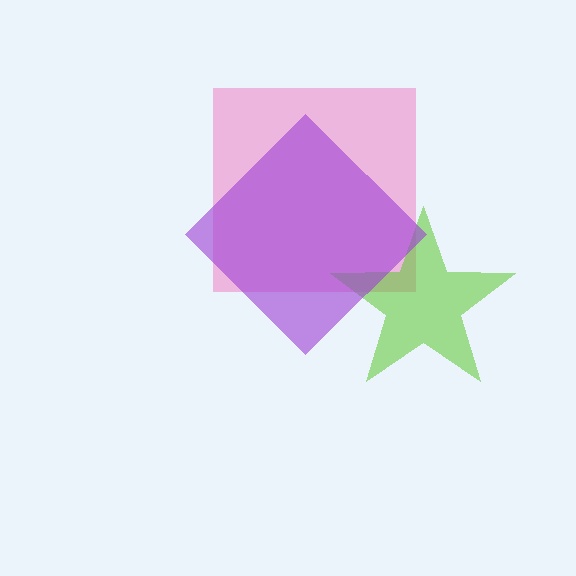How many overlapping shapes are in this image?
There are 3 overlapping shapes in the image.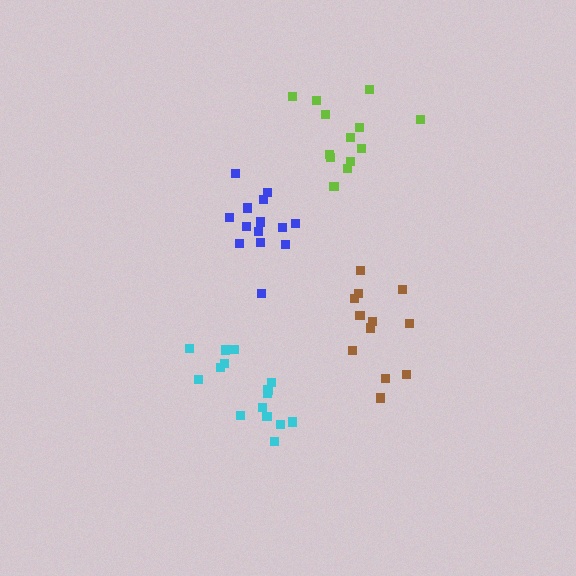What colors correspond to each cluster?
The clusters are colored: blue, brown, lime, cyan.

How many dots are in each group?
Group 1: 14 dots, Group 2: 12 dots, Group 3: 13 dots, Group 4: 15 dots (54 total).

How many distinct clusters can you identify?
There are 4 distinct clusters.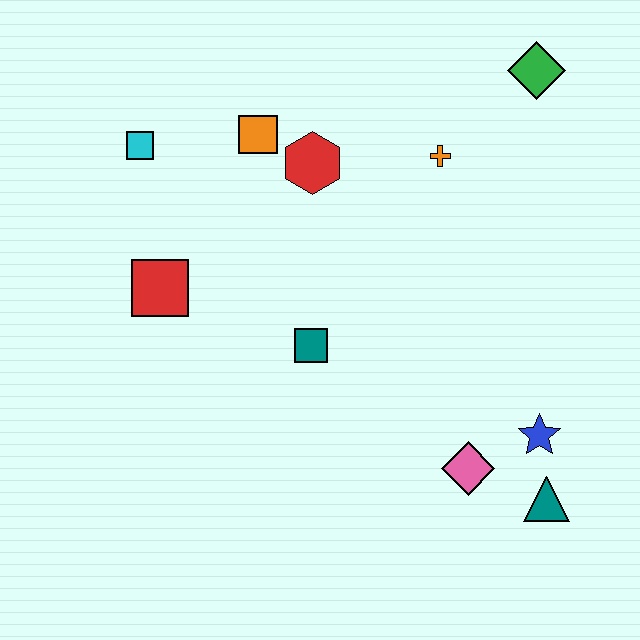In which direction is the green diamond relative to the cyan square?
The green diamond is to the right of the cyan square.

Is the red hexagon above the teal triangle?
Yes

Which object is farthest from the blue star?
The cyan square is farthest from the blue star.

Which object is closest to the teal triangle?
The blue star is closest to the teal triangle.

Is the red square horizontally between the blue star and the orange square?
No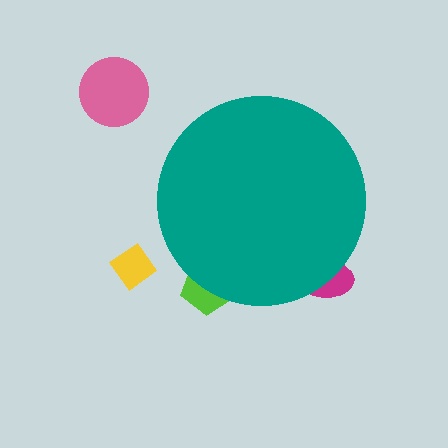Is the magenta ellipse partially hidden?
Yes, the magenta ellipse is partially hidden behind the teal circle.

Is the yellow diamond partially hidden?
No, the yellow diamond is fully visible.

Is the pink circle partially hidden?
No, the pink circle is fully visible.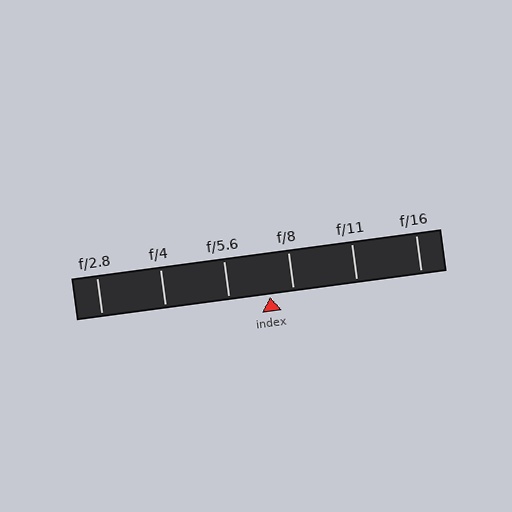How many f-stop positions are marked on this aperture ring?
There are 6 f-stop positions marked.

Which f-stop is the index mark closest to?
The index mark is closest to f/8.